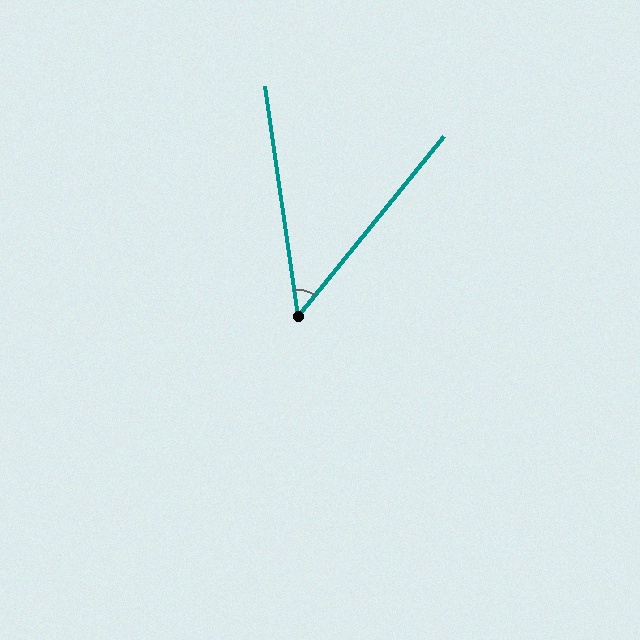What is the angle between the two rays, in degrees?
Approximately 47 degrees.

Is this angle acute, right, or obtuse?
It is acute.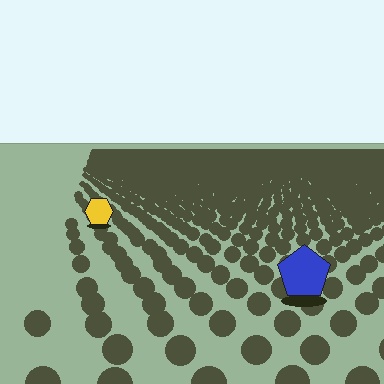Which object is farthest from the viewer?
The yellow hexagon is farthest from the viewer. It appears smaller and the ground texture around it is denser.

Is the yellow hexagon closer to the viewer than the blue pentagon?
No. The blue pentagon is closer — you can tell from the texture gradient: the ground texture is coarser near it.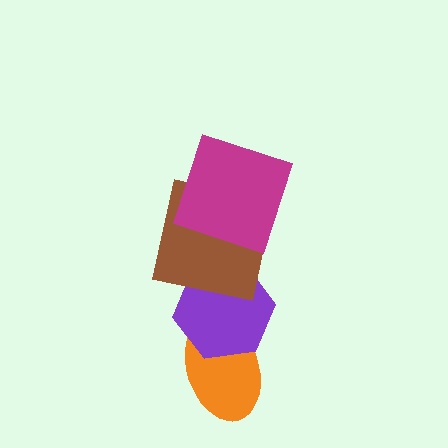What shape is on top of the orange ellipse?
The purple hexagon is on top of the orange ellipse.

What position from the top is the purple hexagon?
The purple hexagon is 3rd from the top.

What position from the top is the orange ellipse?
The orange ellipse is 4th from the top.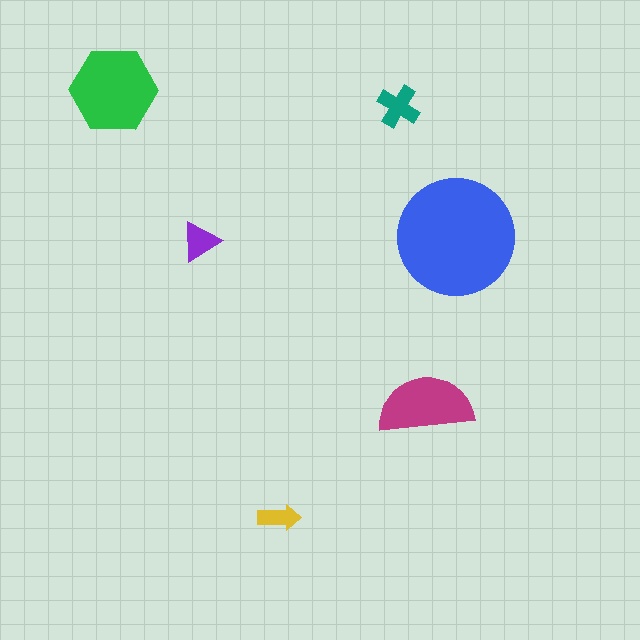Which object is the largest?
The blue circle.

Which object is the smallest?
The yellow arrow.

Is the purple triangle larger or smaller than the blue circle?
Smaller.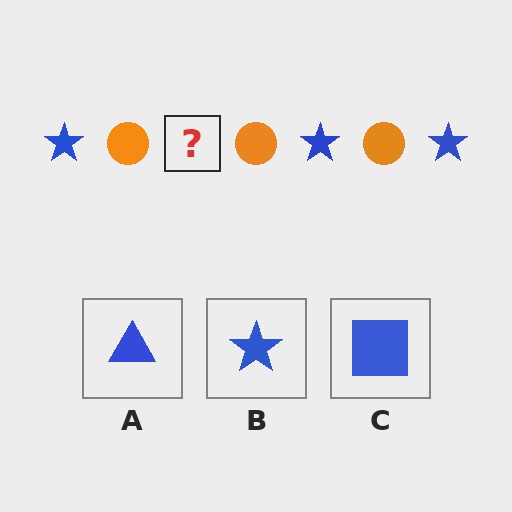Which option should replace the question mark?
Option B.